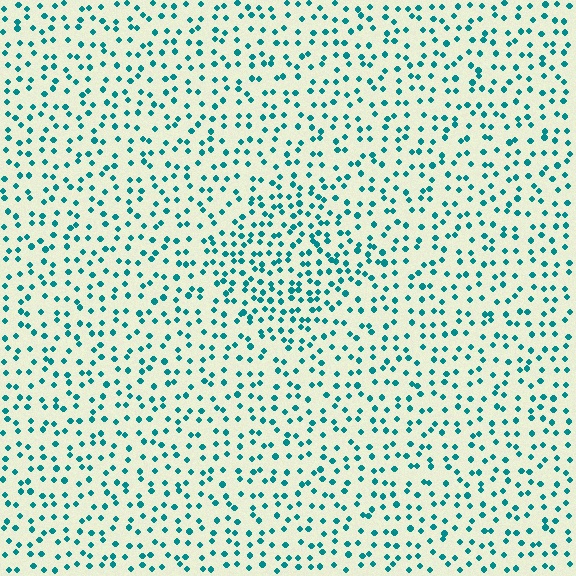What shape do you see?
I see a diamond.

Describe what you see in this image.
The image contains small teal elements arranged at two different densities. A diamond-shaped region is visible where the elements are more densely packed than the surrounding area.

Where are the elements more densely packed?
The elements are more densely packed inside the diamond boundary.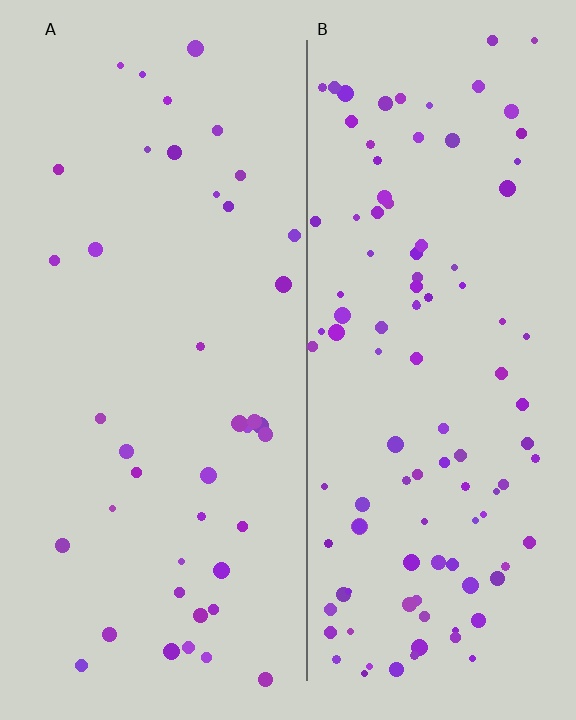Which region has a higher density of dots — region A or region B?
B (the right).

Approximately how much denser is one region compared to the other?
Approximately 2.6× — region B over region A.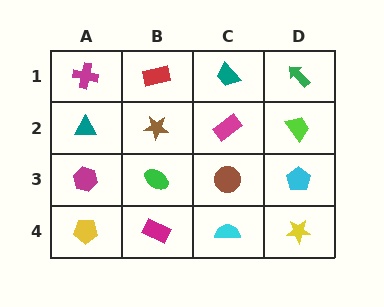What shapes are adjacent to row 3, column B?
A brown star (row 2, column B), a magenta rectangle (row 4, column B), a magenta hexagon (row 3, column A), a brown circle (row 3, column C).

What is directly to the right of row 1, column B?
A teal trapezoid.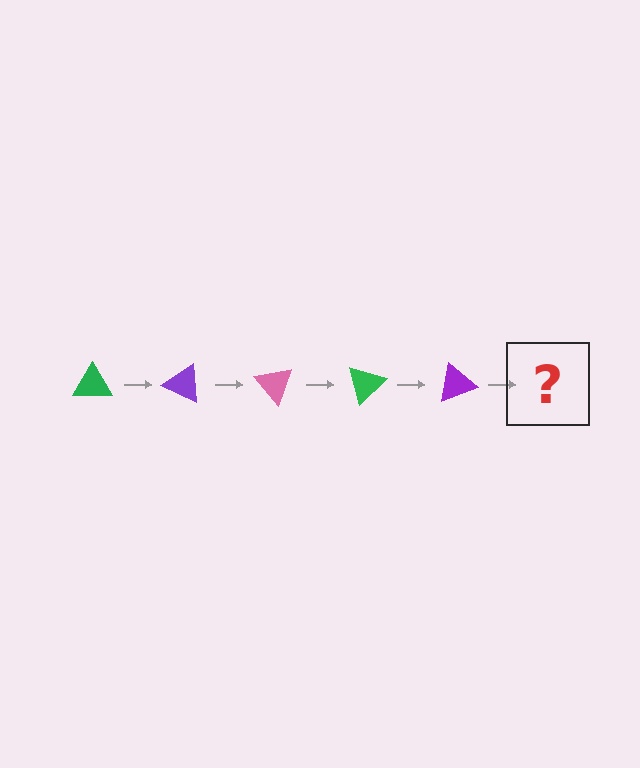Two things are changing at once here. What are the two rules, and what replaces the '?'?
The two rules are that it rotates 25 degrees each step and the color cycles through green, purple, and pink. The '?' should be a pink triangle, rotated 125 degrees from the start.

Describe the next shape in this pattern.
It should be a pink triangle, rotated 125 degrees from the start.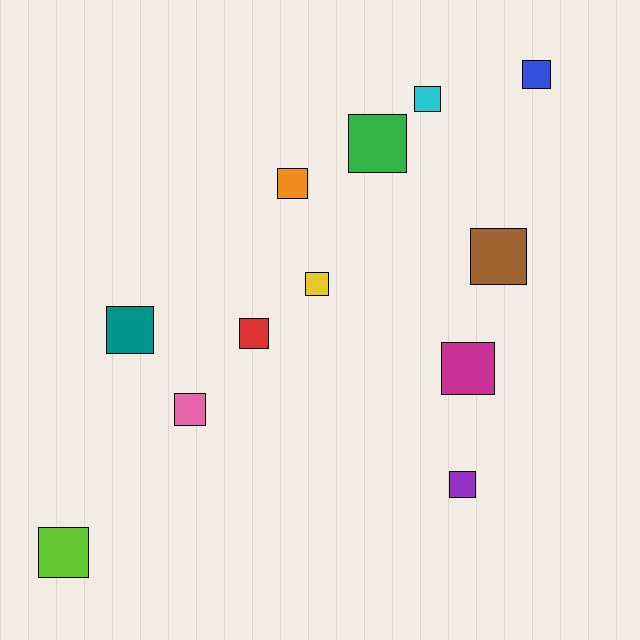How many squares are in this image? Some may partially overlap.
There are 12 squares.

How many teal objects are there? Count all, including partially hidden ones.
There is 1 teal object.